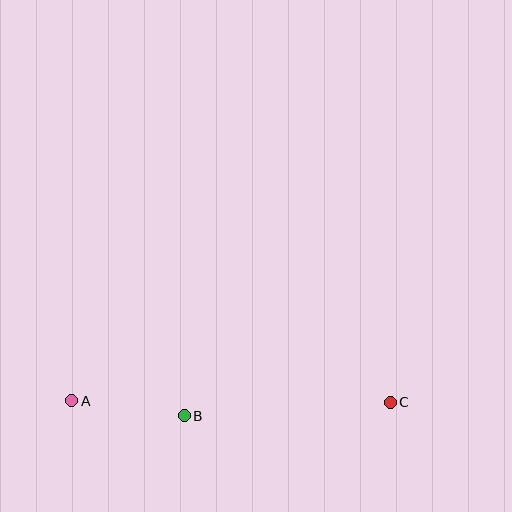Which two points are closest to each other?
Points A and B are closest to each other.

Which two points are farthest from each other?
Points A and C are farthest from each other.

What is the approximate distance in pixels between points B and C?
The distance between B and C is approximately 206 pixels.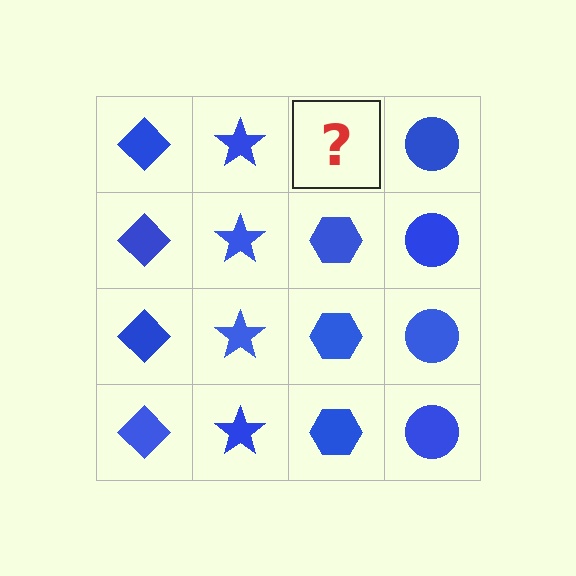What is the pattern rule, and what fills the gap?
The rule is that each column has a consistent shape. The gap should be filled with a blue hexagon.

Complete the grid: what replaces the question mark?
The question mark should be replaced with a blue hexagon.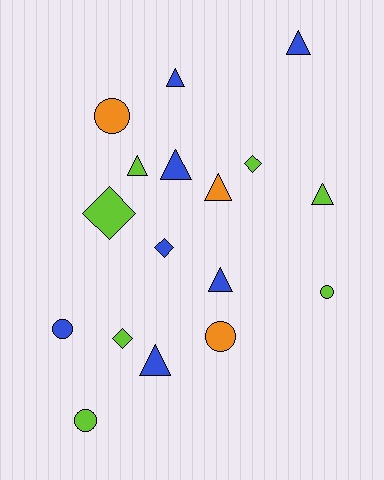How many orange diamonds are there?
There are no orange diamonds.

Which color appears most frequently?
Lime, with 7 objects.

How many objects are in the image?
There are 17 objects.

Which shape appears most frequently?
Triangle, with 8 objects.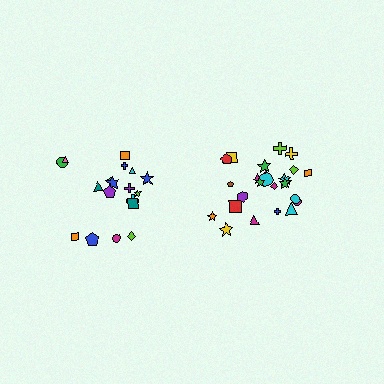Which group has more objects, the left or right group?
The right group.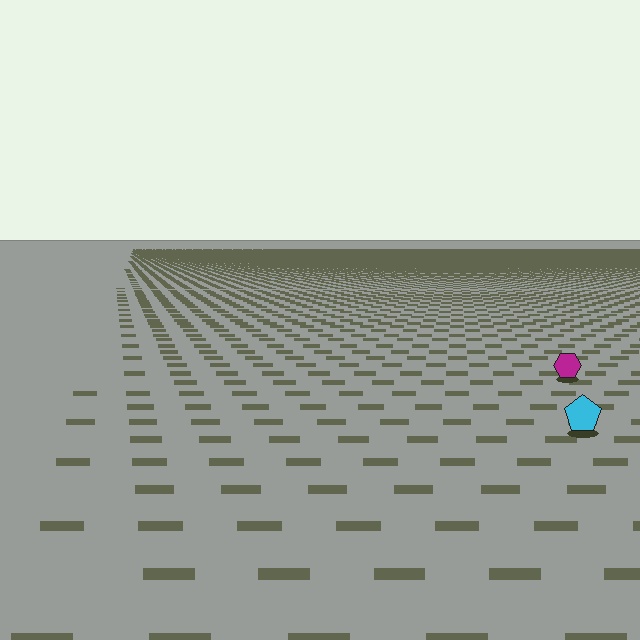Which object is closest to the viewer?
The cyan pentagon is closest. The texture marks near it are larger and more spread out.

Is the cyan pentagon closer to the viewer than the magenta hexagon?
Yes. The cyan pentagon is closer — you can tell from the texture gradient: the ground texture is coarser near it.